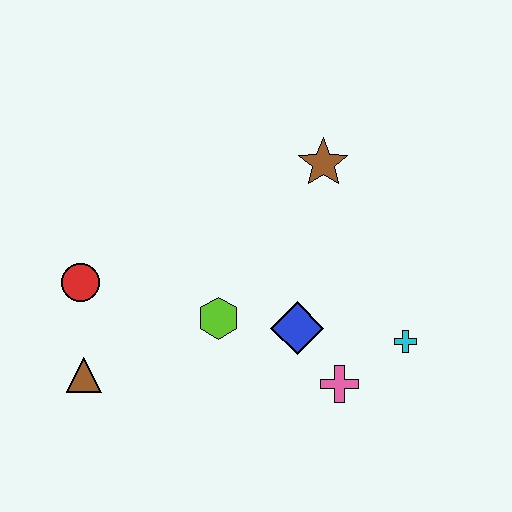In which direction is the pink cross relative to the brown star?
The pink cross is below the brown star.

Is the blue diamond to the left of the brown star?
Yes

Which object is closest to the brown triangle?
The red circle is closest to the brown triangle.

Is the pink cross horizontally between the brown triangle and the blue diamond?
No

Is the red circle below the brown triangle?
No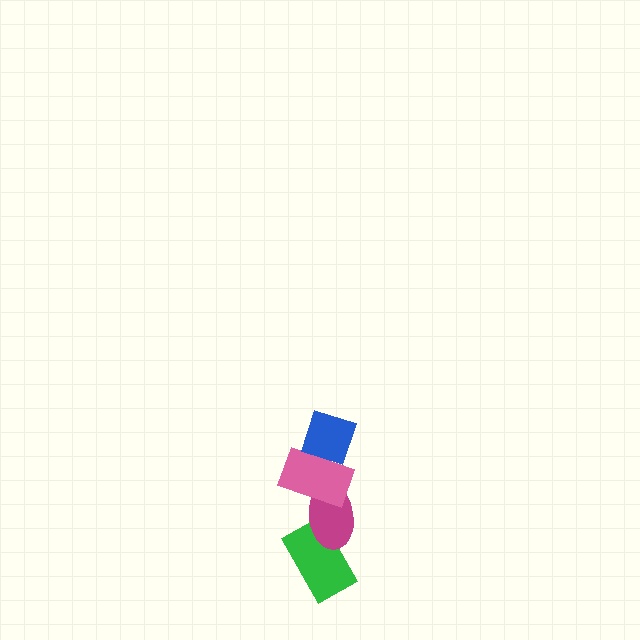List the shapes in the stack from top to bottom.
From top to bottom: the blue diamond, the pink rectangle, the magenta ellipse, the green rectangle.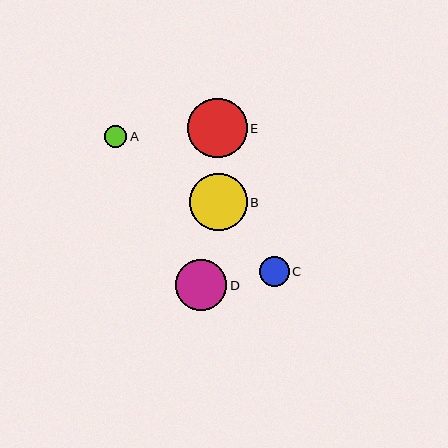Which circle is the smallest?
Circle A is the smallest with a size of approximately 22 pixels.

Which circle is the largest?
Circle E is the largest with a size of approximately 59 pixels.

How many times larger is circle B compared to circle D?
Circle B is approximately 1.1 times the size of circle D.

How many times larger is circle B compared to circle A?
Circle B is approximately 2.6 times the size of circle A.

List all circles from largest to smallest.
From largest to smallest: E, B, D, C, A.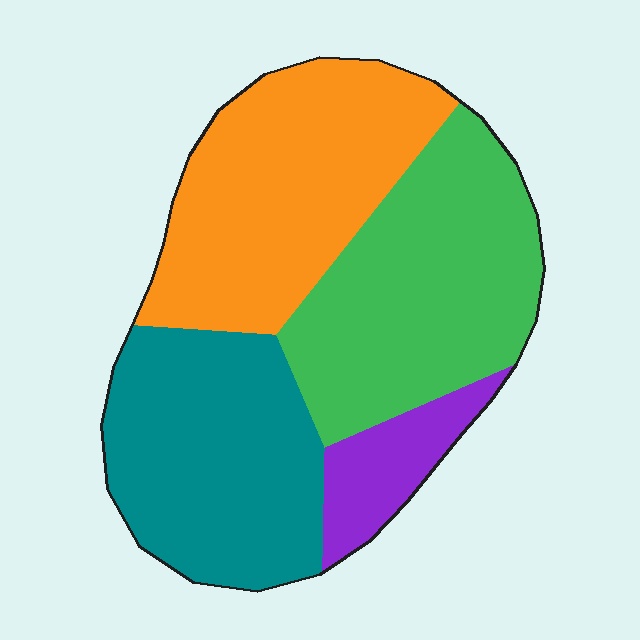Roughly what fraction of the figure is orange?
Orange covers around 30% of the figure.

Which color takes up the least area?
Purple, at roughly 10%.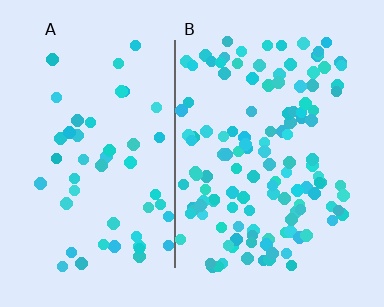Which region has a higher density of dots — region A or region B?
B (the right).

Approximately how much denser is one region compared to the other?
Approximately 2.6× — region B over region A.